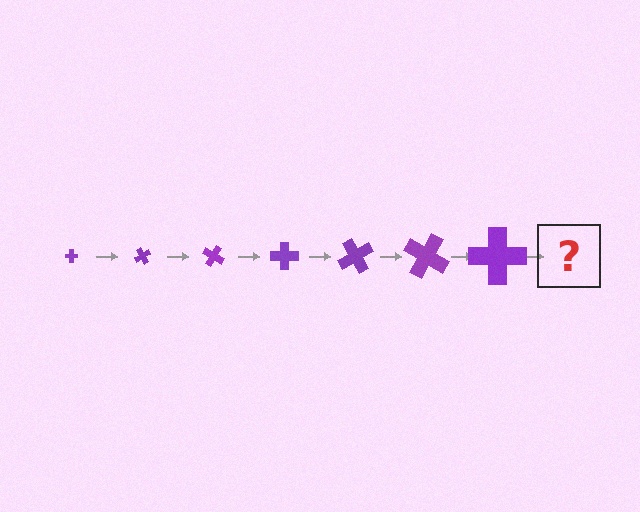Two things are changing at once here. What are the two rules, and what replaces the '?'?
The two rules are that the cross grows larger each step and it rotates 60 degrees each step. The '?' should be a cross, larger than the previous one and rotated 420 degrees from the start.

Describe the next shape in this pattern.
It should be a cross, larger than the previous one and rotated 420 degrees from the start.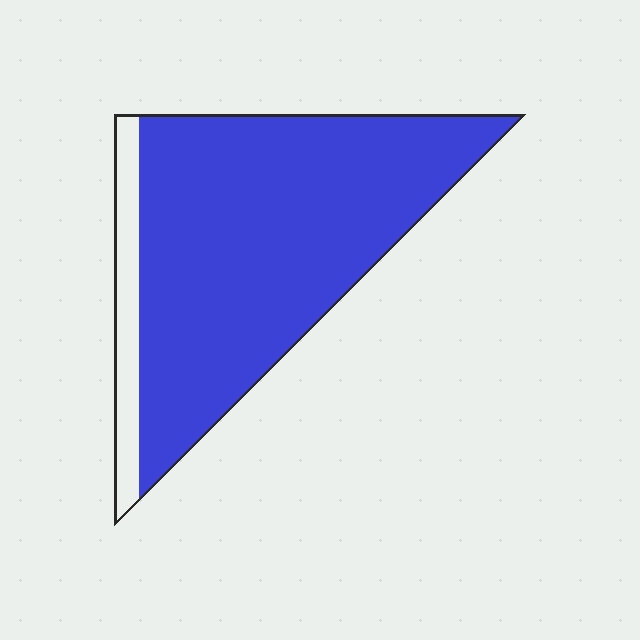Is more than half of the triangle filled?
Yes.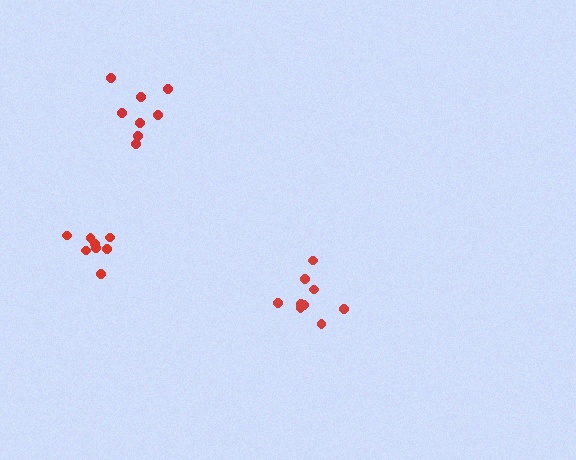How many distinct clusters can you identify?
There are 3 distinct clusters.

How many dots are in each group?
Group 1: 9 dots, Group 2: 8 dots, Group 3: 8 dots (25 total).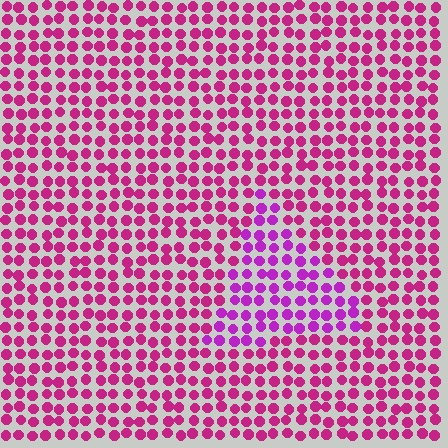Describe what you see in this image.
The image is filled with small magenta elements in a uniform arrangement. A triangle-shaped region is visible where the elements are tinted to a slightly different hue, forming a subtle color boundary.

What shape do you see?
I see a triangle.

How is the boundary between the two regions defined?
The boundary is defined purely by a slight shift in hue (about 28 degrees). Spacing, size, and orientation are identical on both sides.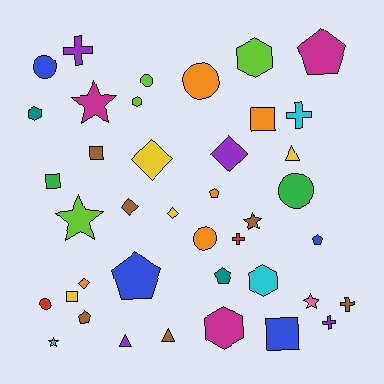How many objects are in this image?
There are 40 objects.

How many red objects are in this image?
There are 2 red objects.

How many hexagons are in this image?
There are 5 hexagons.